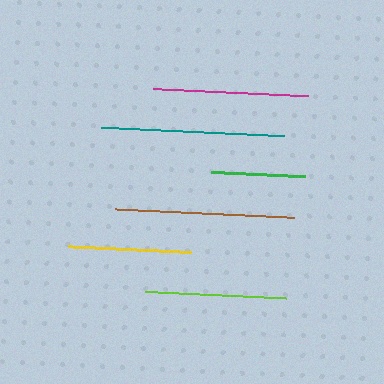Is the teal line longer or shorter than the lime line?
The teal line is longer than the lime line.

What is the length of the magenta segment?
The magenta segment is approximately 155 pixels long.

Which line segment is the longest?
The teal line is the longest at approximately 183 pixels.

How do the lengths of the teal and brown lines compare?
The teal and brown lines are approximately the same length.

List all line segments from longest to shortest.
From longest to shortest: teal, brown, magenta, lime, yellow, green.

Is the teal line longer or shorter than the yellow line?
The teal line is longer than the yellow line.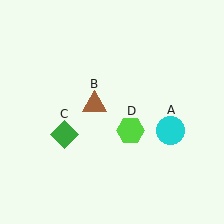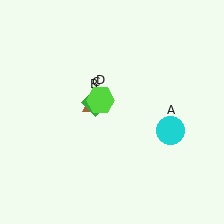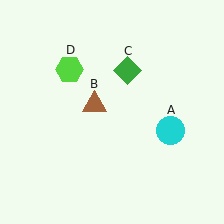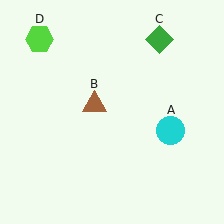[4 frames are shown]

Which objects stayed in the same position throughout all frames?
Cyan circle (object A) and brown triangle (object B) remained stationary.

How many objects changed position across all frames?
2 objects changed position: green diamond (object C), lime hexagon (object D).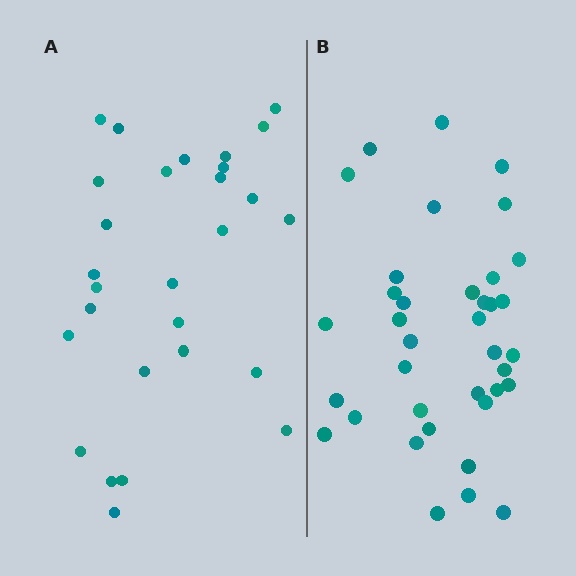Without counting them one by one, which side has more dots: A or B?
Region B (the right region) has more dots.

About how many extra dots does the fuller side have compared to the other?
Region B has roughly 8 or so more dots than region A.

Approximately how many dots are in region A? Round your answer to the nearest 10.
About 30 dots. (The exact count is 28, which rounds to 30.)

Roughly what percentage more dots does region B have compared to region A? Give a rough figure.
About 30% more.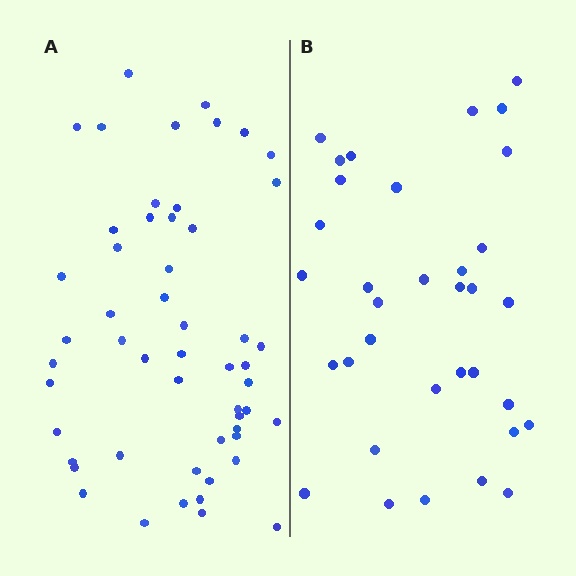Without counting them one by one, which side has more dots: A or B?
Region A (the left region) has more dots.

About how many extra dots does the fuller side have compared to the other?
Region A has approximately 20 more dots than region B.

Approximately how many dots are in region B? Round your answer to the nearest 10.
About 30 dots. (The exact count is 34, which rounds to 30.)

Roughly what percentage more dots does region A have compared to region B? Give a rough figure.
About 55% more.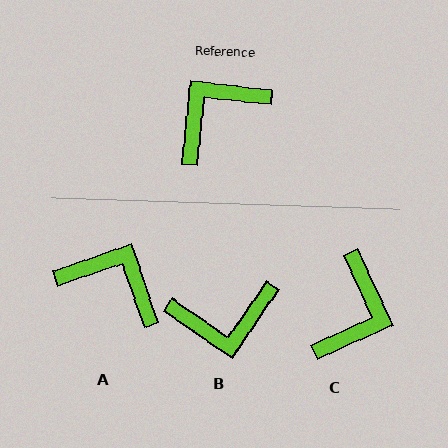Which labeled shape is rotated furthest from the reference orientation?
B, about 152 degrees away.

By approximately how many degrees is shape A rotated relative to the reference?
Approximately 65 degrees clockwise.